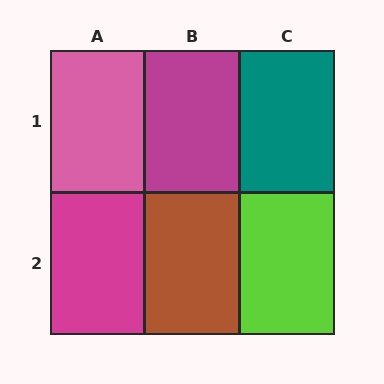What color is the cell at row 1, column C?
Teal.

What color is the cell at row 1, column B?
Magenta.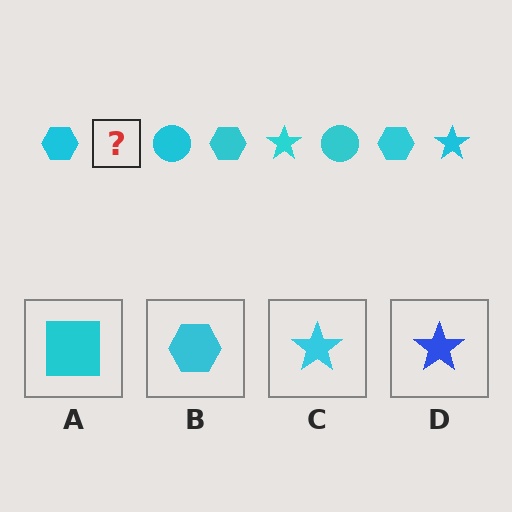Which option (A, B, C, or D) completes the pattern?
C.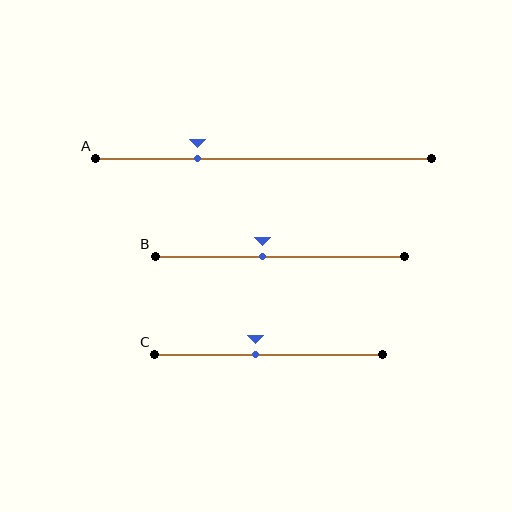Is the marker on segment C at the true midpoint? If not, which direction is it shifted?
No, the marker on segment C is shifted to the left by about 6% of the segment length.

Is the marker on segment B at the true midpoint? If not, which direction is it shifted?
No, the marker on segment B is shifted to the left by about 7% of the segment length.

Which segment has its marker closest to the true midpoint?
Segment C has its marker closest to the true midpoint.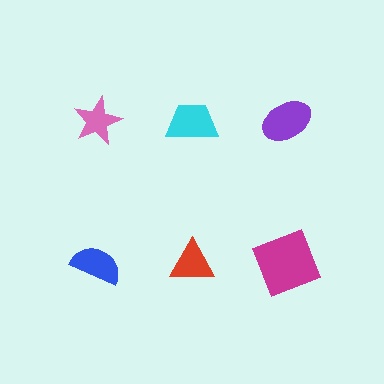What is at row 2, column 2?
A red triangle.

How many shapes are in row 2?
3 shapes.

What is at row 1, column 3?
A purple ellipse.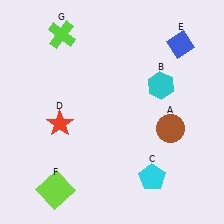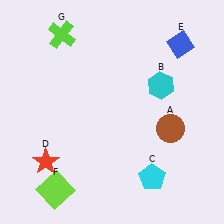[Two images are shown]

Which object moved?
The red star (D) moved down.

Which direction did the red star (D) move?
The red star (D) moved down.